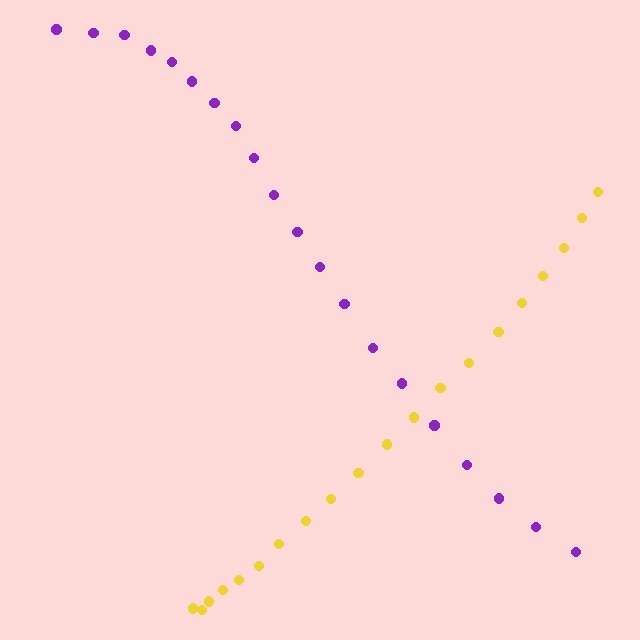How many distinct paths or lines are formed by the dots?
There are 2 distinct paths.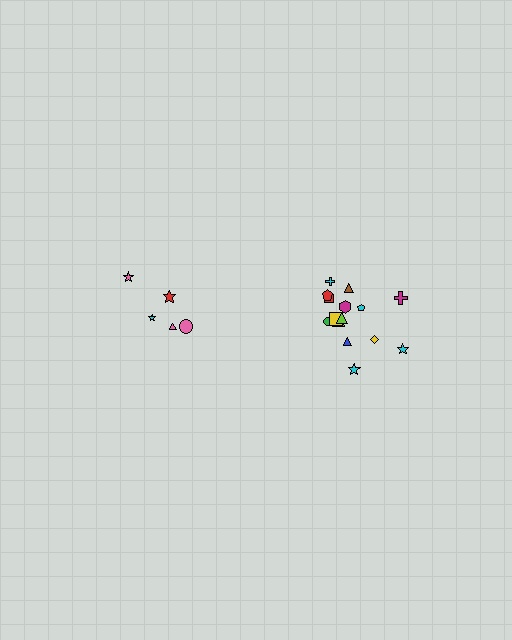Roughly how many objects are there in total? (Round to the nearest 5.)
Roughly 20 objects in total.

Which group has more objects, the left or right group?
The right group.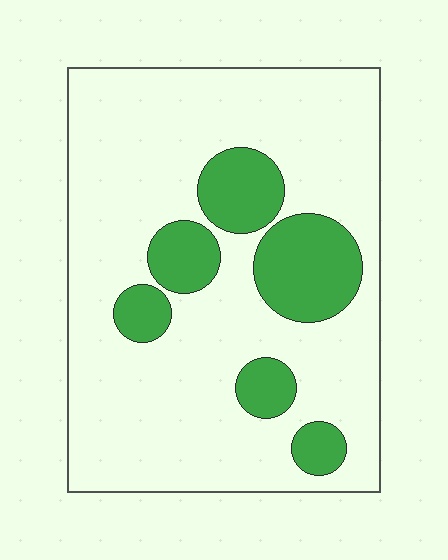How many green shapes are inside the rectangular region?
6.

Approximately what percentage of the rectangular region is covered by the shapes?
Approximately 20%.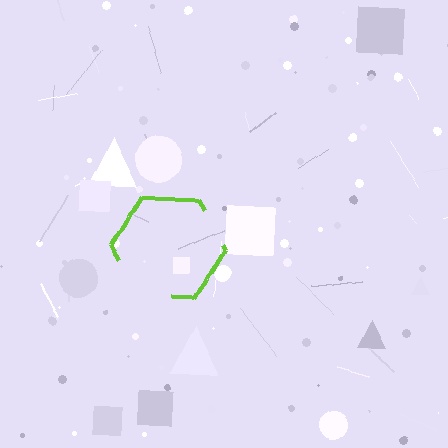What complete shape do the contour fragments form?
The contour fragments form a hexagon.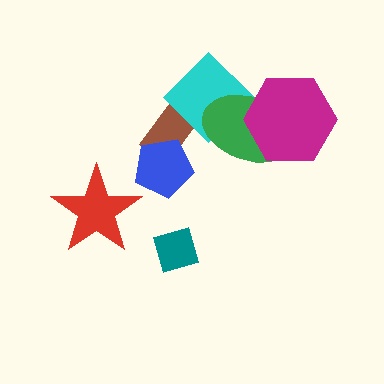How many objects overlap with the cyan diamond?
2 objects overlap with the cyan diamond.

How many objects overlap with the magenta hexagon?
1 object overlaps with the magenta hexagon.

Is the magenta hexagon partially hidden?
No, no other shape covers it.